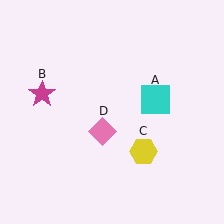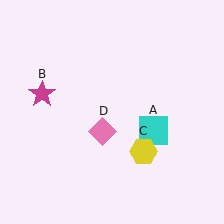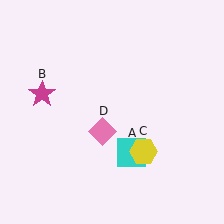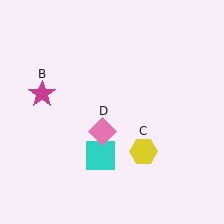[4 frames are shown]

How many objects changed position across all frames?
1 object changed position: cyan square (object A).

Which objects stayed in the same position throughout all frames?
Magenta star (object B) and yellow hexagon (object C) and pink diamond (object D) remained stationary.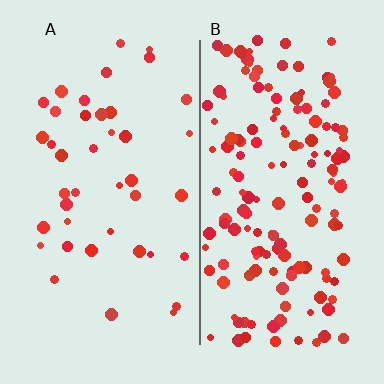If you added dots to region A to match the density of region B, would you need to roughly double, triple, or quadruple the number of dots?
Approximately quadruple.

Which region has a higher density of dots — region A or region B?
B (the right).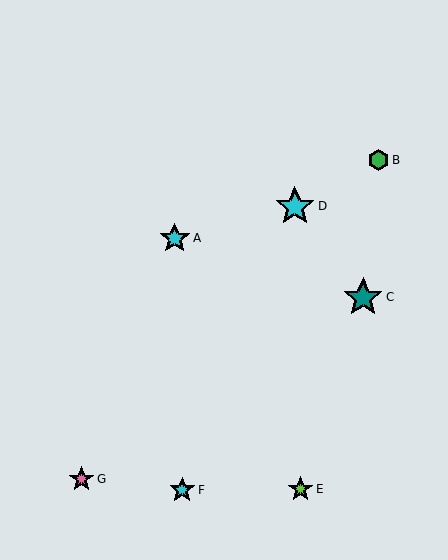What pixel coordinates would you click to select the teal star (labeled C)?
Click at (363, 297) to select the teal star C.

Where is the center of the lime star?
The center of the lime star is at (301, 489).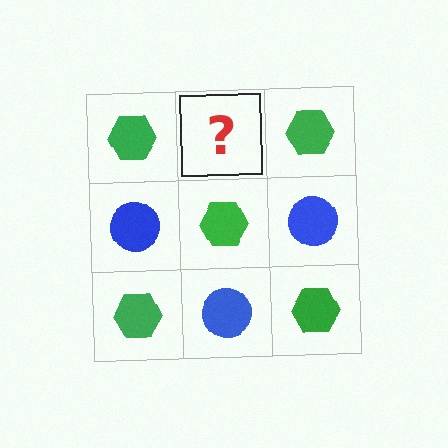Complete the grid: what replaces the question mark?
The question mark should be replaced with a blue circle.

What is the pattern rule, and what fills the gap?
The rule is that it alternates green hexagon and blue circle in a checkerboard pattern. The gap should be filled with a blue circle.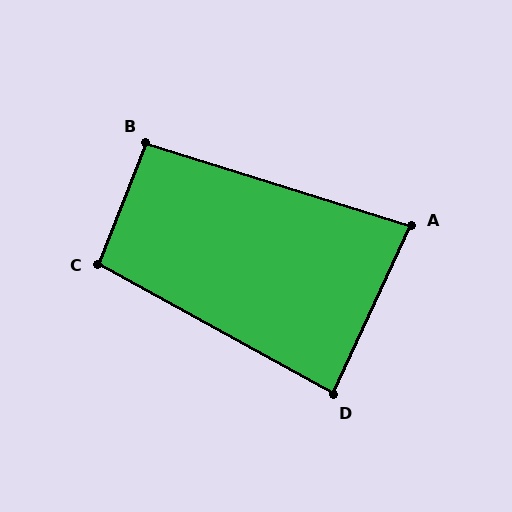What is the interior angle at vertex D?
Approximately 86 degrees (approximately right).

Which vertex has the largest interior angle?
C, at approximately 98 degrees.